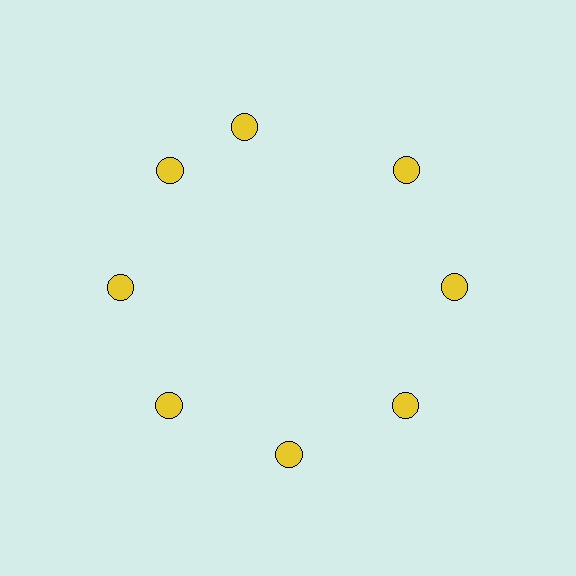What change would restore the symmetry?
The symmetry would be restored by rotating it back into even spacing with its neighbors so that all 8 circles sit at equal angles and equal distance from the center.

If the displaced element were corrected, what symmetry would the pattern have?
It would have 8-fold rotational symmetry — the pattern would map onto itself every 45 degrees.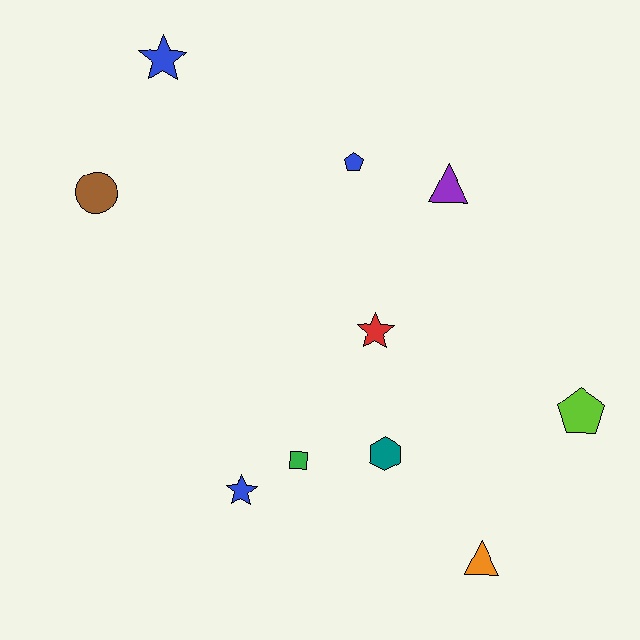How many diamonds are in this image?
There are no diamonds.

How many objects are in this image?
There are 10 objects.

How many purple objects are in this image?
There is 1 purple object.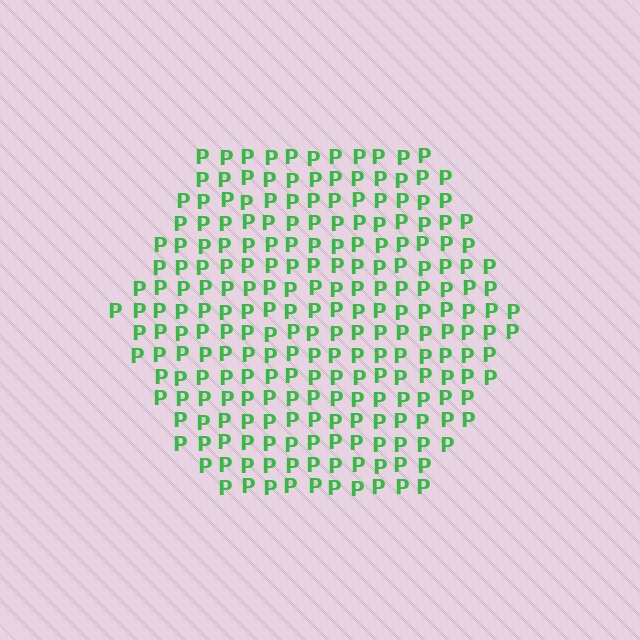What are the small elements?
The small elements are letter P's.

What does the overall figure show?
The overall figure shows a hexagon.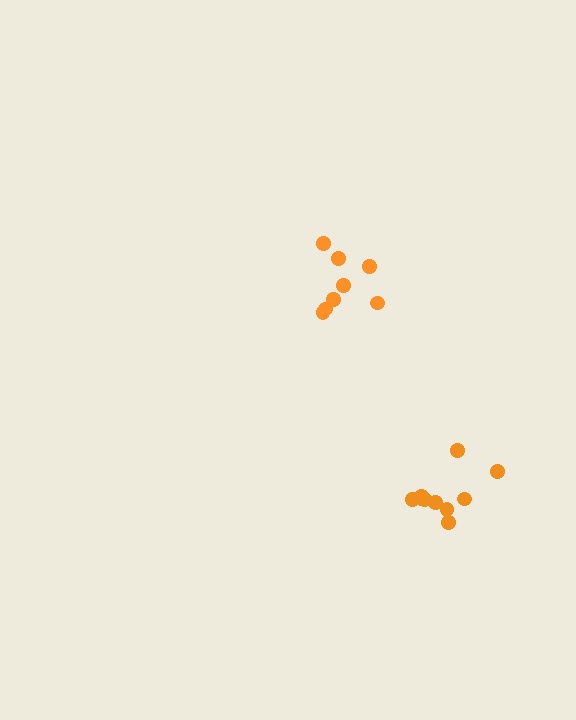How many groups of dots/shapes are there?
There are 2 groups.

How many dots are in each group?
Group 1: 8 dots, Group 2: 10 dots (18 total).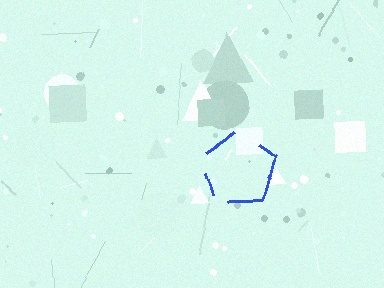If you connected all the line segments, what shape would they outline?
They would outline a pentagon.